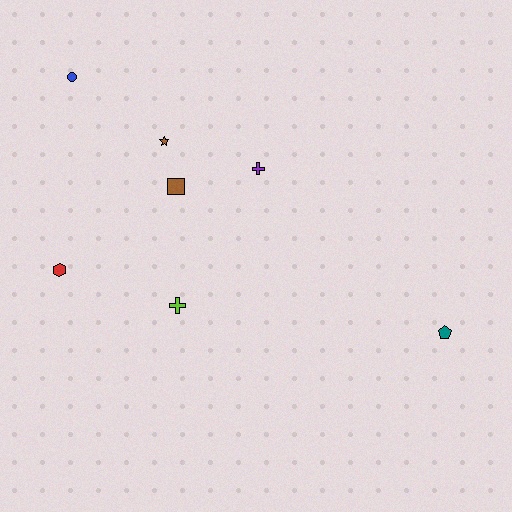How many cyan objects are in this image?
There are no cyan objects.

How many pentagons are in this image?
There is 1 pentagon.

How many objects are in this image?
There are 7 objects.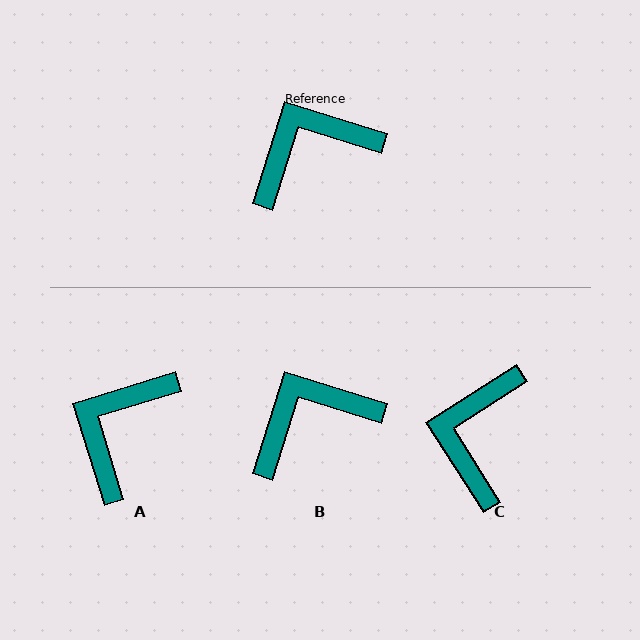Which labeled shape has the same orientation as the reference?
B.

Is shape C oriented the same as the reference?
No, it is off by about 50 degrees.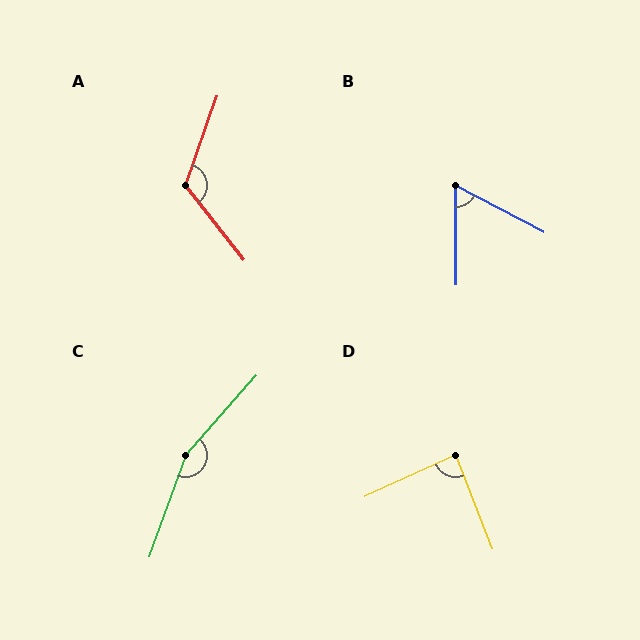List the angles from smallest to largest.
B (62°), D (86°), A (123°), C (159°).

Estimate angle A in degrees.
Approximately 123 degrees.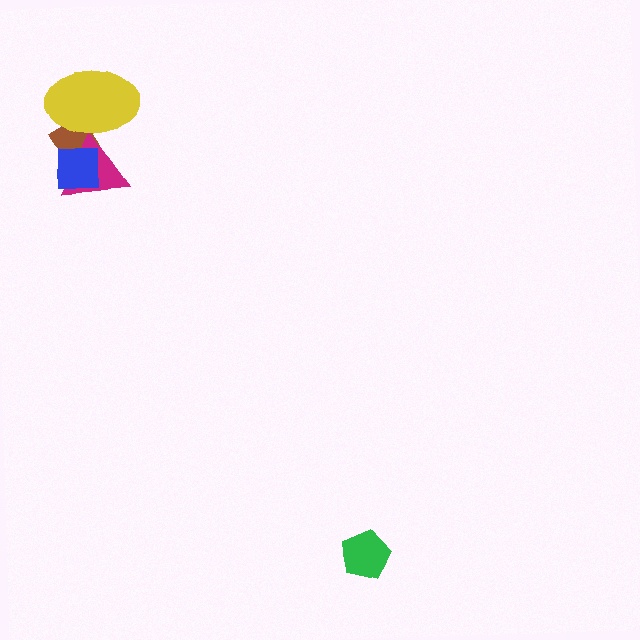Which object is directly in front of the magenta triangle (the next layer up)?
The blue square is directly in front of the magenta triangle.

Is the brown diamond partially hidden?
Yes, it is partially covered by another shape.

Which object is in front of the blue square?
The yellow ellipse is in front of the blue square.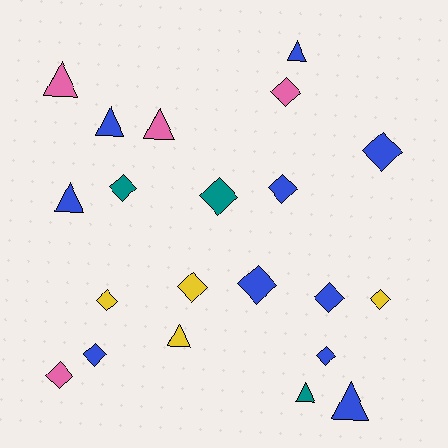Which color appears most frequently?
Blue, with 10 objects.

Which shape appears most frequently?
Diamond, with 13 objects.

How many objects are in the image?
There are 21 objects.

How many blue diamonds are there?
There are 6 blue diamonds.